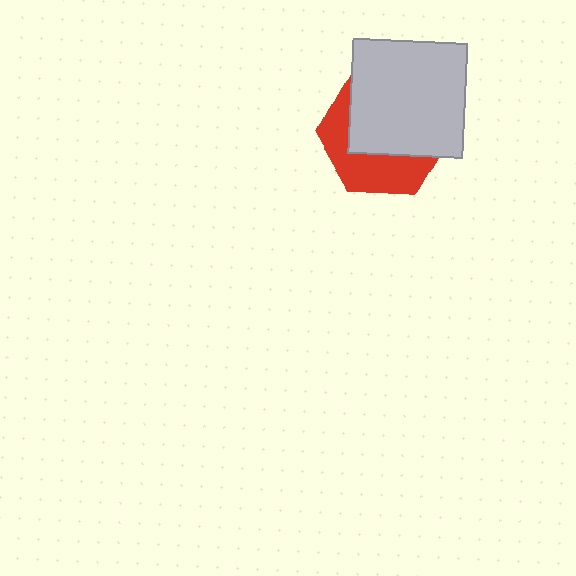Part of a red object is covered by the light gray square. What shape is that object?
It is a hexagon.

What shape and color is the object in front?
The object in front is a light gray square.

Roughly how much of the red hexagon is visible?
A small part of it is visible (roughly 40%).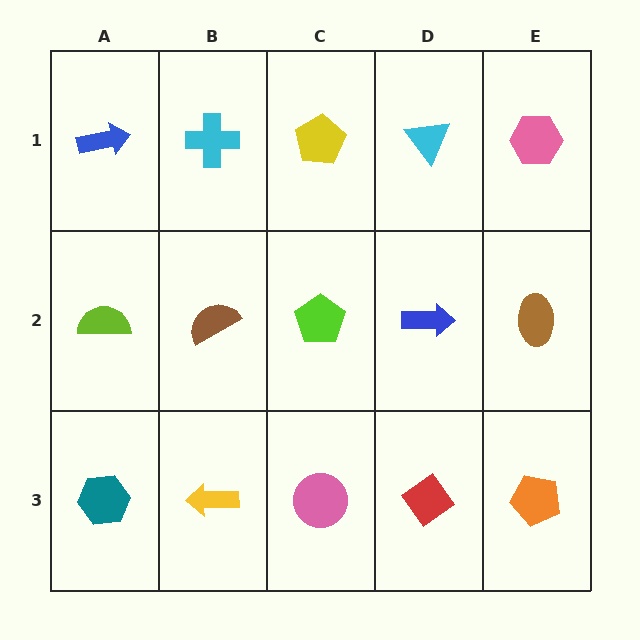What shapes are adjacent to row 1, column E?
A brown ellipse (row 2, column E), a cyan triangle (row 1, column D).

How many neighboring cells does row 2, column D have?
4.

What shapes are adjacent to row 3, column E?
A brown ellipse (row 2, column E), a red diamond (row 3, column D).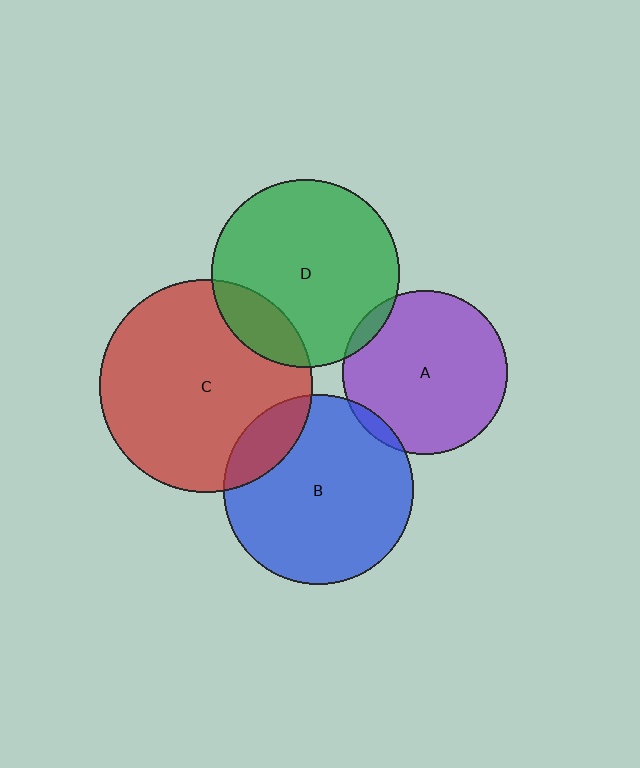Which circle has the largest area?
Circle C (red).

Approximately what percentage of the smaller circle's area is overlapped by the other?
Approximately 5%.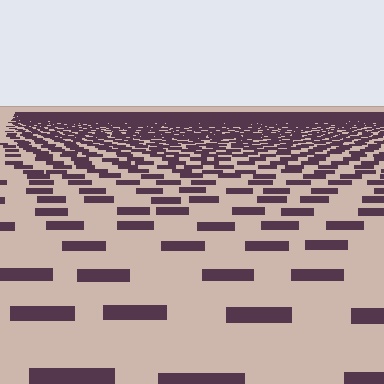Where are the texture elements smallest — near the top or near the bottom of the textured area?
Near the top.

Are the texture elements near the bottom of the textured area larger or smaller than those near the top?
Larger. Near the bottom, elements are closer to the viewer and appear at a bigger on-screen size.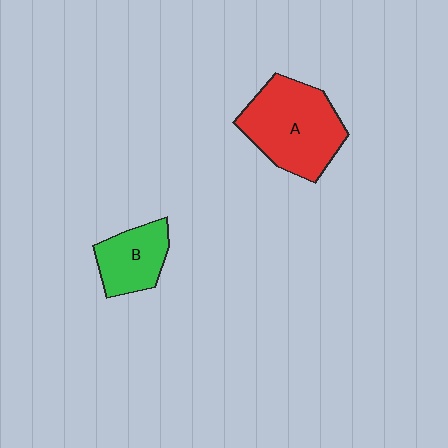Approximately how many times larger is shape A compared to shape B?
Approximately 1.8 times.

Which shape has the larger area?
Shape A (red).